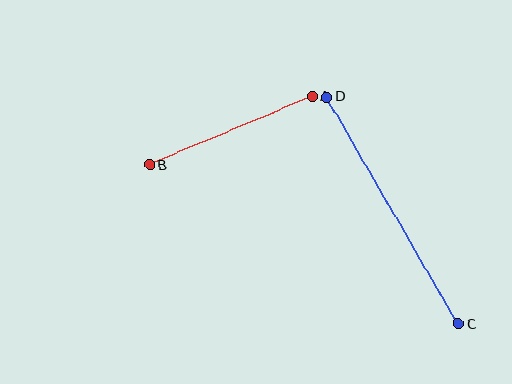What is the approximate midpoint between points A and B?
The midpoint is at approximately (231, 130) pixels.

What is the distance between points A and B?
The distance is approximately 177 pixels.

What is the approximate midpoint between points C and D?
The midpoint is at approximately (393, 210) pixels.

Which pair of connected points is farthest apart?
Points C and D are farthest apart.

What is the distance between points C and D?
The distance is approximately 262 pixels.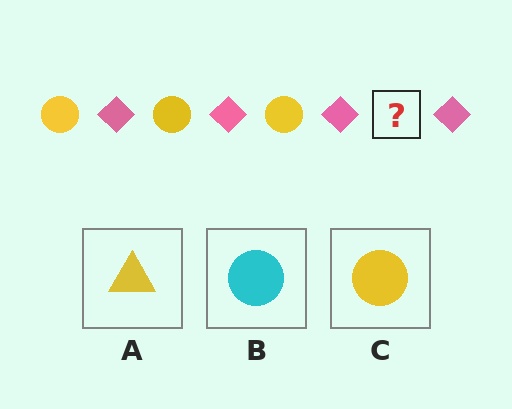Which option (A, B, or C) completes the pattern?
C.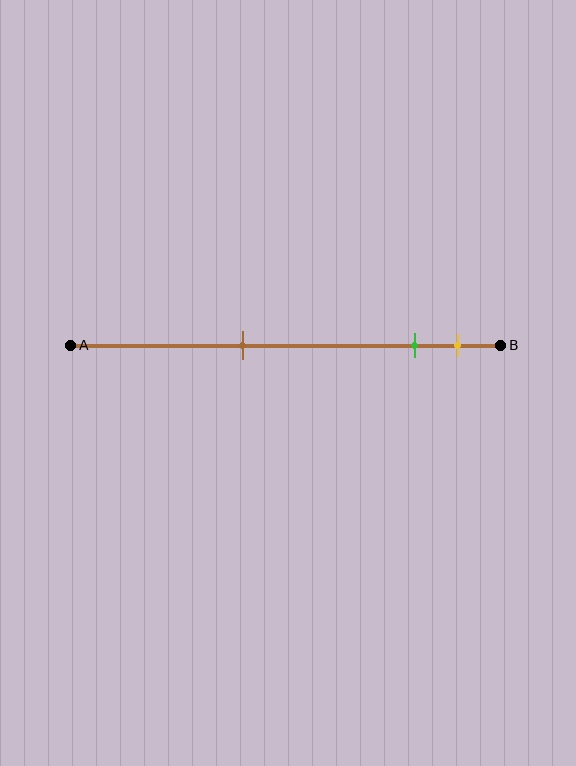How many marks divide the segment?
There are 3 marks dividing the segment.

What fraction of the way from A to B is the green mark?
The green mark is approximately 80% (0.8) of the way from A to B.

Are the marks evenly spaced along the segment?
No, the marks are not evenly spaced.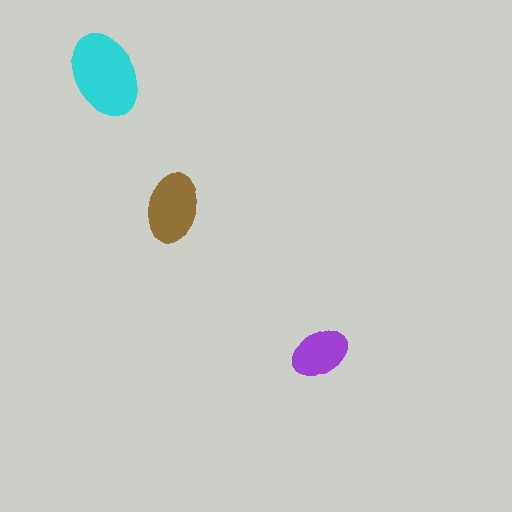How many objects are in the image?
There are 3 objects in the image.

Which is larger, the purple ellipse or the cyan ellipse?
The cyan one.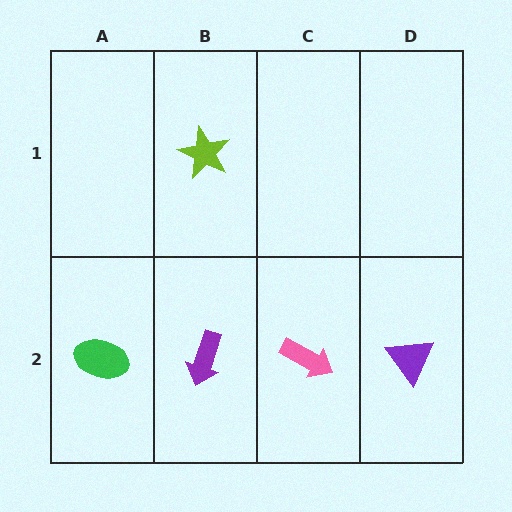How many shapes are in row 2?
4 shapes.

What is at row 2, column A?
A green ellipse.